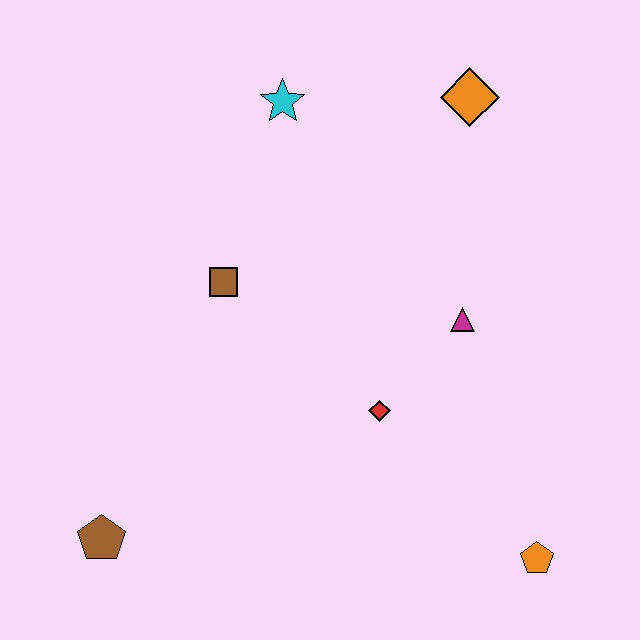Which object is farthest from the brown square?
The orange pentagon is farthest from the brown square.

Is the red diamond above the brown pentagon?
Yes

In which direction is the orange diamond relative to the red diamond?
The orange diamond is above the red diamond.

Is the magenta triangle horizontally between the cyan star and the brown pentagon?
No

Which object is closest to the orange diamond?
The cyan star is closest to the orange diamond.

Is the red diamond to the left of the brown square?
No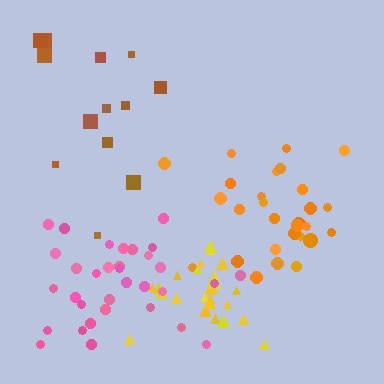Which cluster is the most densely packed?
Yellow.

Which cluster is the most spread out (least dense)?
Brown.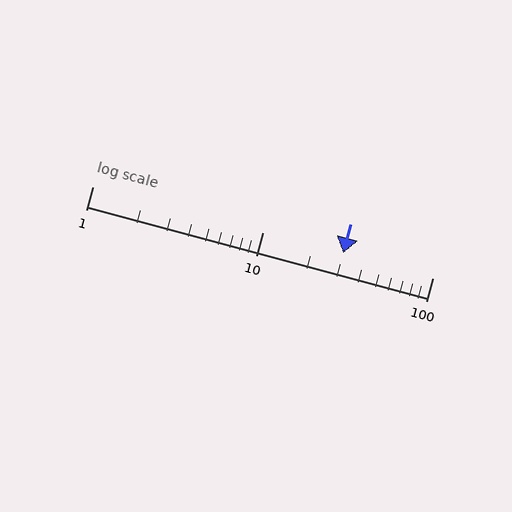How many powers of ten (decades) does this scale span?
The scale spans 2 decades, from 1 to 100.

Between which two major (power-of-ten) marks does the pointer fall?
The pointer is between 10 and 100.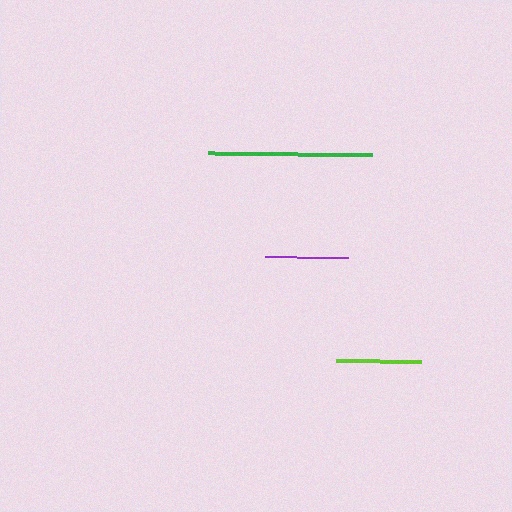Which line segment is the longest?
The green line is the longest at approximately 165 pixels.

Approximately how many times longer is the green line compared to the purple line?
The green line is approximately 2.0 times the length of the purple line.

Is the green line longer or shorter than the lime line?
The green line is longer than the lime line.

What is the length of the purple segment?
The purple segment is approximately 82 pixels long.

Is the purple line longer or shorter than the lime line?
The lime line is longer than the purple line.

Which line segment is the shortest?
The purple line is the shortest at approximately 82 pixels.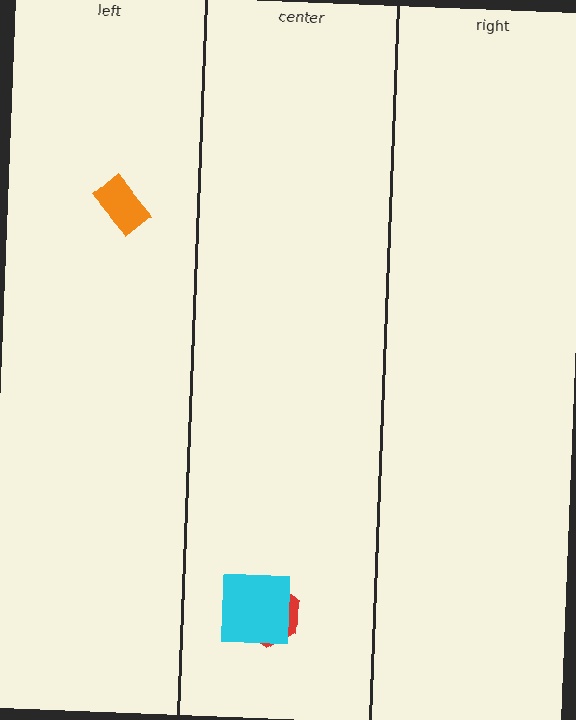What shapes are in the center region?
The red hexagon, the cyan square.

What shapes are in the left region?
The orange rectangle.